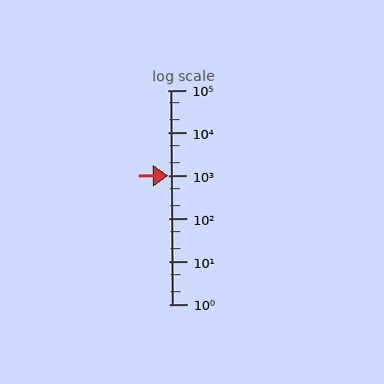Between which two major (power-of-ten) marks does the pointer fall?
The pointer is between 1000 and 10000.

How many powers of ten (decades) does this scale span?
The scale spans 5 decades, from 1 to 100000.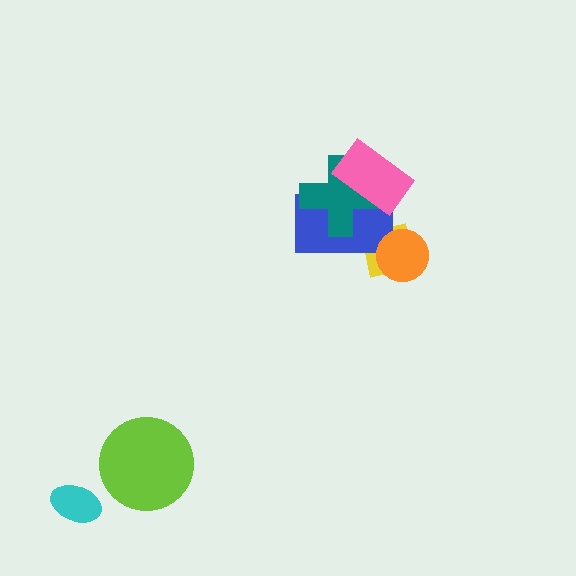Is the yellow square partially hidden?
Yes, it is partially covered by another shape.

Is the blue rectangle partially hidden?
Yes, it is partially covered by another shape.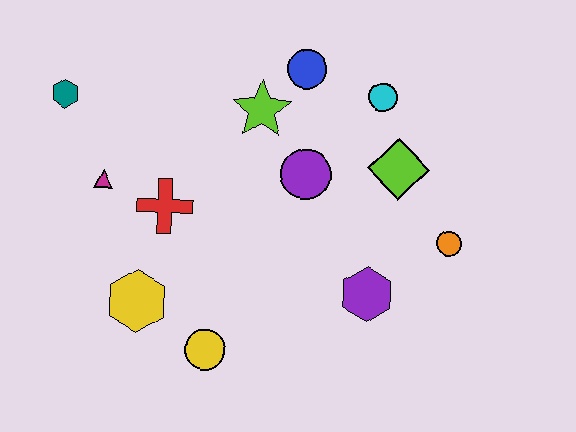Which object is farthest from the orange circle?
The teal hexagon is farthest from the orange circle.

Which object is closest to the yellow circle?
The yellow hexagon is closest to the yellow circle.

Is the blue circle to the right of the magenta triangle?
Yes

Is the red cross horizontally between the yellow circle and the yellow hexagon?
Yes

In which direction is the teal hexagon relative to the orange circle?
The teal hexagon is to the left of the orange circle.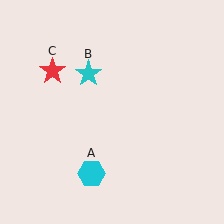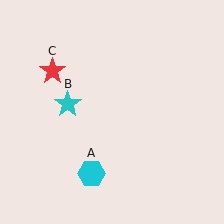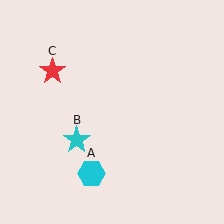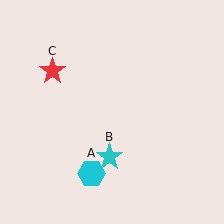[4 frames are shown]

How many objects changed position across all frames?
1 object changed position: cyan star (object B).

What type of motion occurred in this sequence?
The cyan star (object B) rotated counterclockwise around the center of the scene.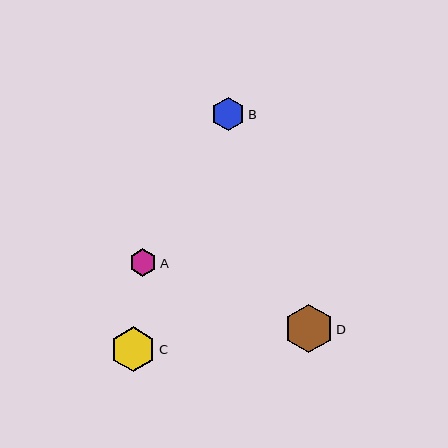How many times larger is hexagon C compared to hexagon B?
Hexagon C is approximately 1.3 times the size of hexagon B.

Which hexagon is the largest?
Hexagon D is the largest with a size of approximately 49 pixels.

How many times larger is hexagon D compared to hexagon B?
Hexagon D is approximately 1.5 times the size of hexagon B.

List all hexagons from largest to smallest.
From largest to smallest: D, C, B, A.